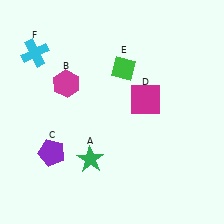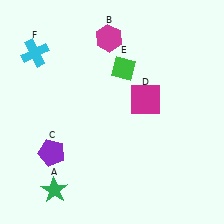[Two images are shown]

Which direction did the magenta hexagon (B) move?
The magenta hexagon (B) moved up.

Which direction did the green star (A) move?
The green star (A) moved left.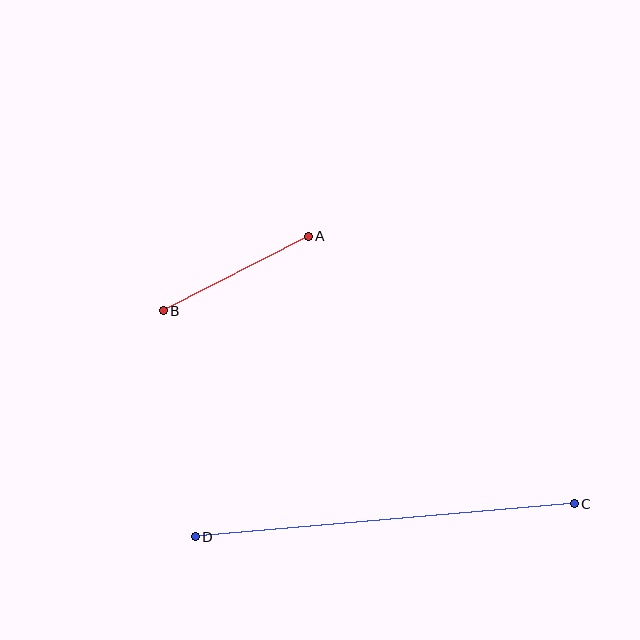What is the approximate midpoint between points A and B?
The midpoint is at approximately (236, 274) pixels.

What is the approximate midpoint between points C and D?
The midpoint is at approximately (385, 520) pixels.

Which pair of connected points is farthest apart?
Points C and D are farthest apart.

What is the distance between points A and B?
The distance is approximately 163 pixels.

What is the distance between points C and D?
The distance is approximately 380 pixels.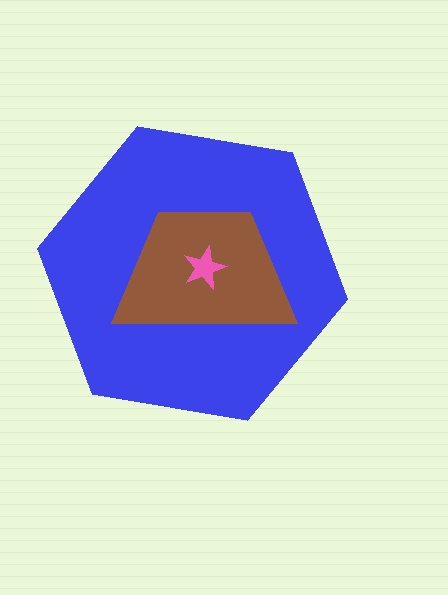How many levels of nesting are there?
3.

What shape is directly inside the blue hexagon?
The brown trapezoid.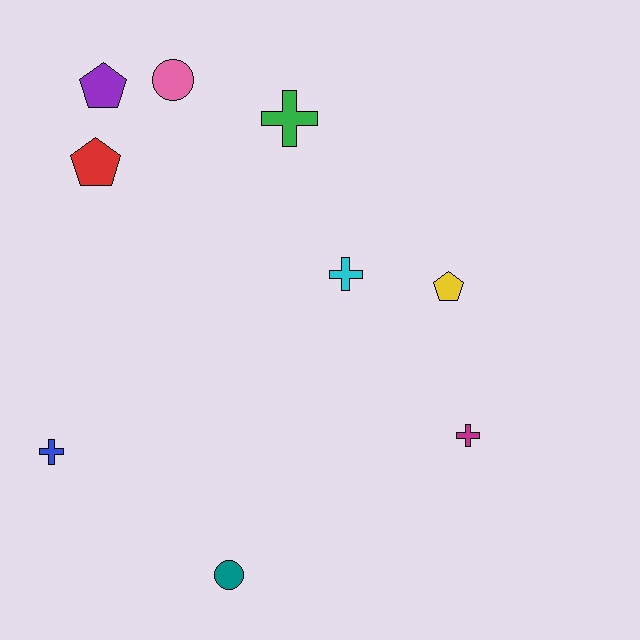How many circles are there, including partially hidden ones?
There are 2 circles.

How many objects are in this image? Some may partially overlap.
There are 9 objects.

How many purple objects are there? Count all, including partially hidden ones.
There is 1 purple object.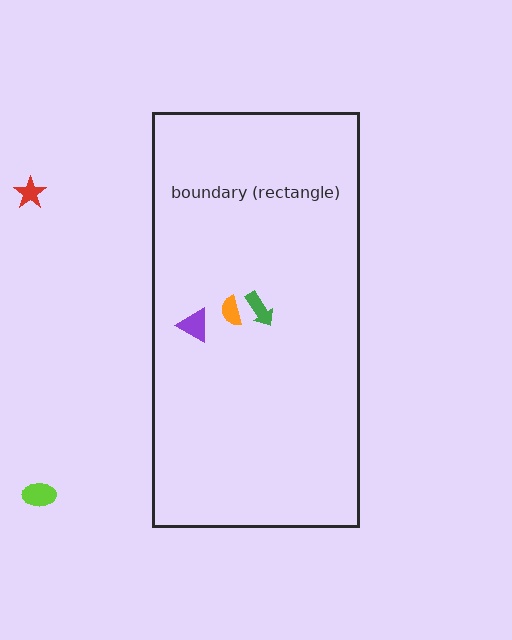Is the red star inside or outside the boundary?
Outside.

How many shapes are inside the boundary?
3 inside, 2 outside.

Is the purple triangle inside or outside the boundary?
Inside.